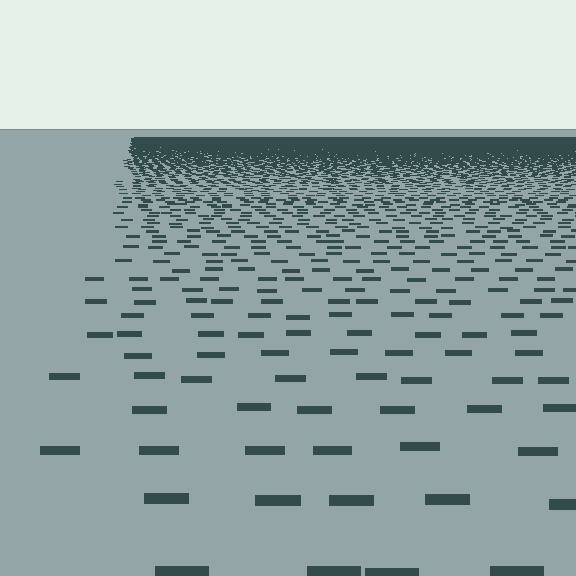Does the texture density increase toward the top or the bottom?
Density increases toward the top.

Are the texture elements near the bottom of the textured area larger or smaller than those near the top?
Larger. Near the bottom, elements are closer to the viewer and appear at a bigger on-screen size.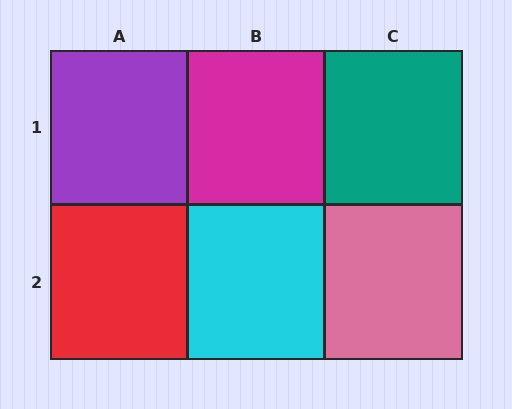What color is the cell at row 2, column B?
Cyan.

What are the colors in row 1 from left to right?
Purple, magenta, teal.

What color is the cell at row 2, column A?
Red.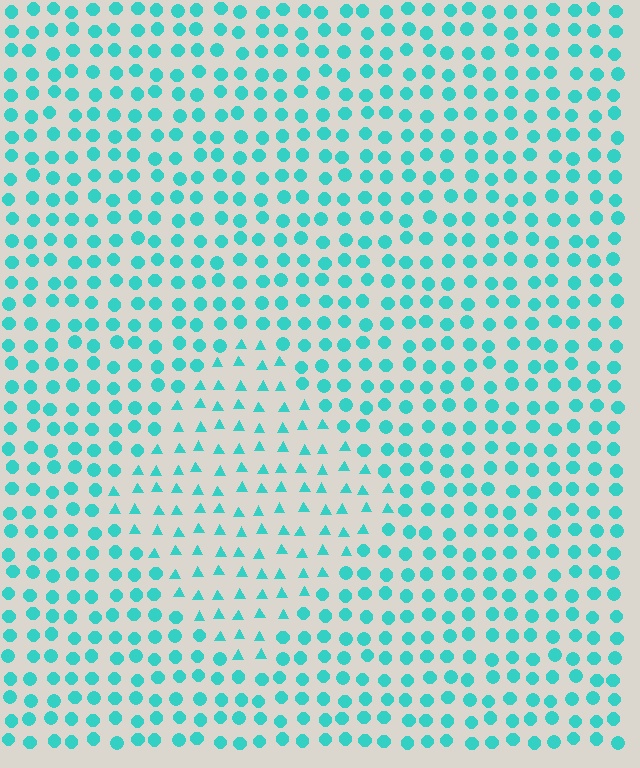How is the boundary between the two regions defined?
The boundary is defined by a change in element shape: triangles inside vs. circles outside. All elements share the same color and spacing.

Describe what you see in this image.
The image is filled with small cyan elements arranged in a uniform grid. A diamond-shaped region contains triangles, while the surrounding area contains circles. The boundary is defined purely by the change in element shape.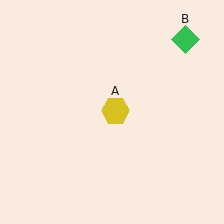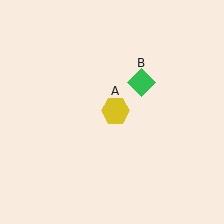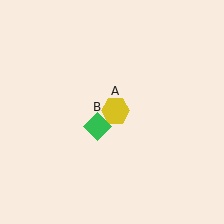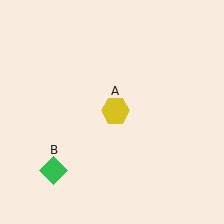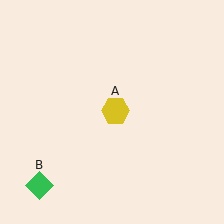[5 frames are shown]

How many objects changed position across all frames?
1 object changed position: green diamond (object B).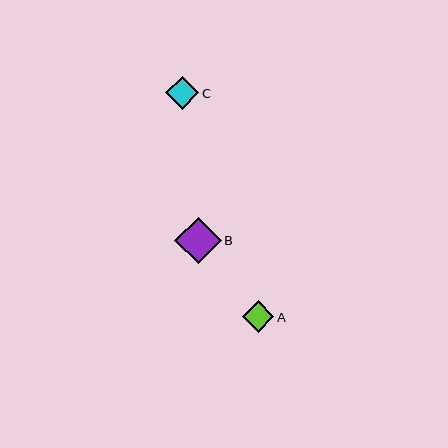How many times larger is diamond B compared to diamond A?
Diamond B is approximately 1.5 times the size of diamond A.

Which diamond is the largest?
Diamond B is the largest with a size of approximately 46 pixels.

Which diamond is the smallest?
Diamond A is the smallest with a size of approximately 32 pixels.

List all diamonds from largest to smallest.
From largest to smallest: B, C, A.